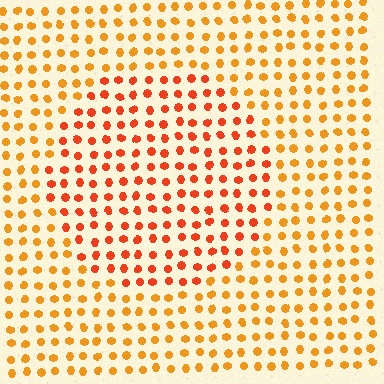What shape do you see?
I see a circle.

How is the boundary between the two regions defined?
The boundary is defined purely by a slight shift in hue (about 26 degrees). Spacing, size, and orientation are identical on both sides.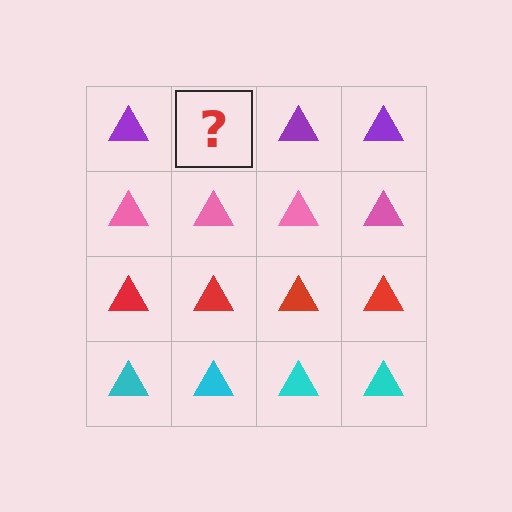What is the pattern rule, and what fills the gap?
The rule is that each row has a consistent color. The gap should be filled with a purple triangle.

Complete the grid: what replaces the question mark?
The question mark should be replaced with a purple triangle.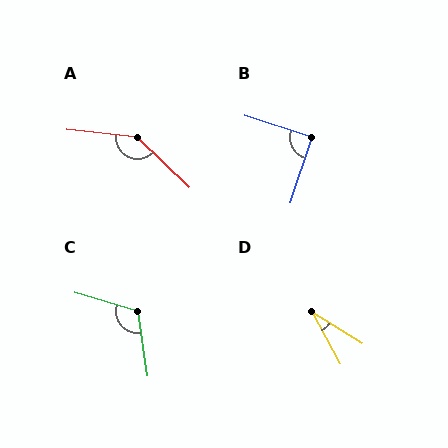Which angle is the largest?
A, at approximately 142 degrees.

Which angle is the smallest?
D, at approximately 29 degrees.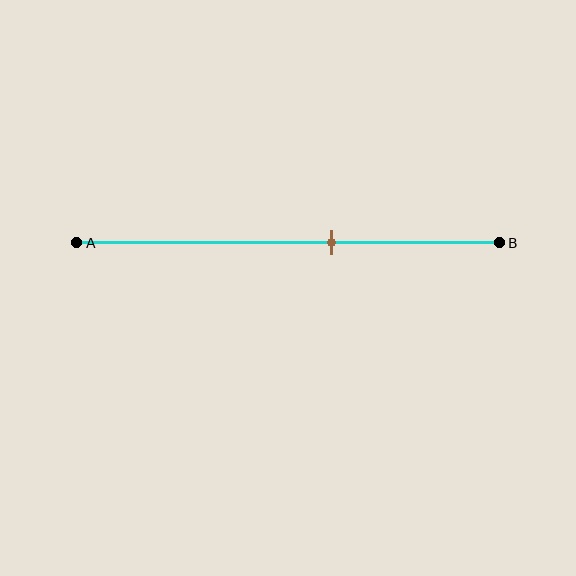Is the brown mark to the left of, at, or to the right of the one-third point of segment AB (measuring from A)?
The brown mark is to the right of the one-third point of segment AB.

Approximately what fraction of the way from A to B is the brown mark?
The brown mark is approximately 60% of the way from A to B.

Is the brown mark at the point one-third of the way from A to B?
No, the mark is at about 60% from A, not at the 33% one-third point.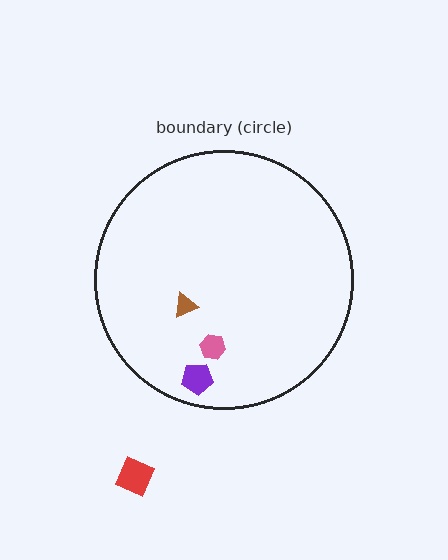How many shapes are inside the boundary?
3 inside, 1 outside.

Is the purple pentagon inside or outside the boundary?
Inside.